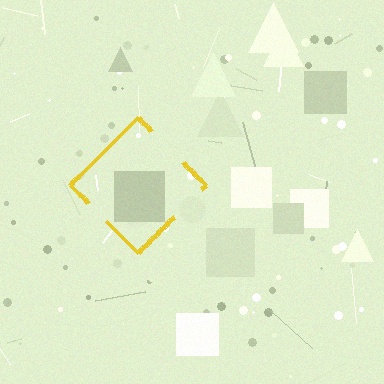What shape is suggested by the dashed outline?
The dashed outline suggests a diamond.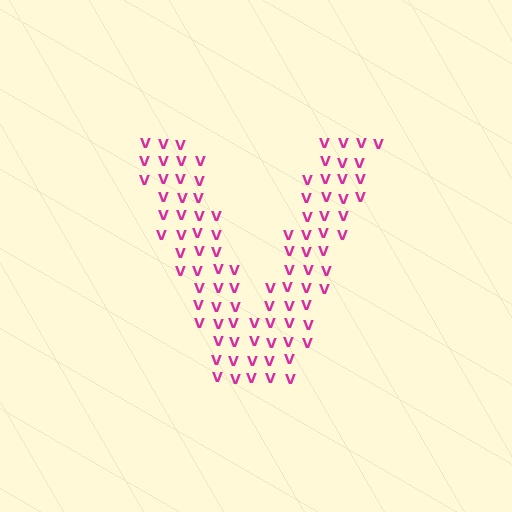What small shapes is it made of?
It is made of small letter V's.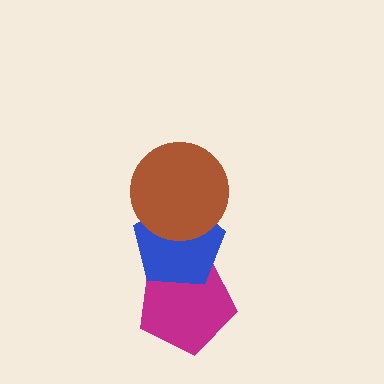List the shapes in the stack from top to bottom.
From top to bottom: the brown circle, the blue pentagon, the magenta pentagon.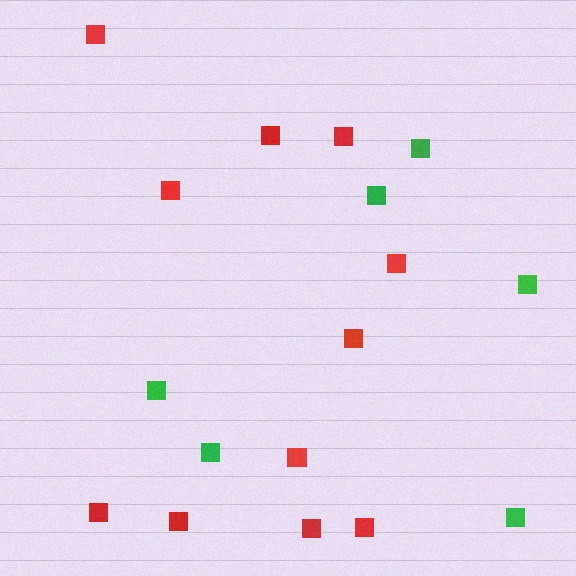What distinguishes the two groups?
There are 2 groups: one group of red squares (11) and one group of green squares (6).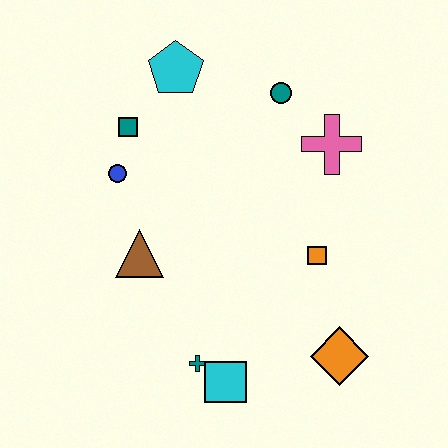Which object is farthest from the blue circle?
The orange diamond is farthest from the blue circle.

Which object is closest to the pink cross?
The teal circle is closest to the pink cross.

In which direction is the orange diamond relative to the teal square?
The orange diamond is below the teal square.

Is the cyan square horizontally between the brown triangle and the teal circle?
Yes